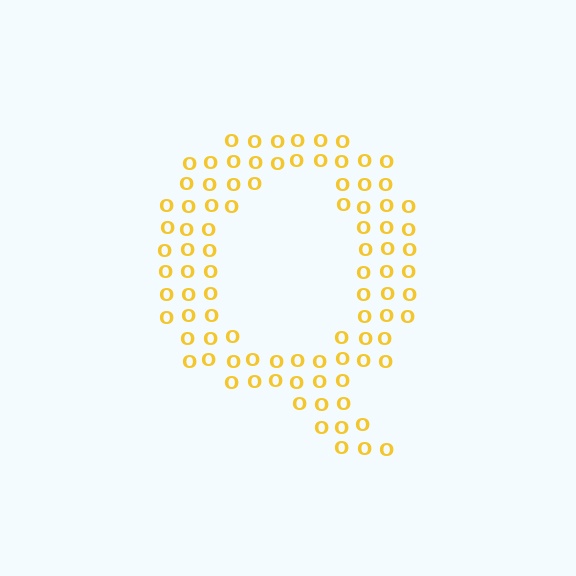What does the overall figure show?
The overall figure shows the letter Q.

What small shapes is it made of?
It is made of small letter O's.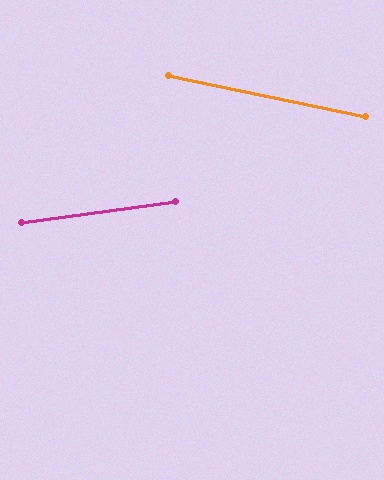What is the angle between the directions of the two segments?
Approximately 19 degrees.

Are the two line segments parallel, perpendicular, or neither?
Neither parallel nor perpendicular — they differ by about 19°.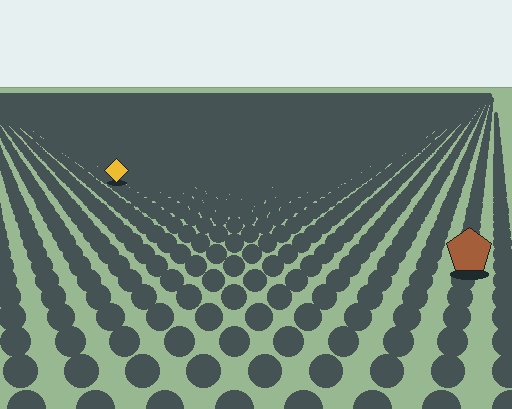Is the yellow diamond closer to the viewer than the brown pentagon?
No. The brown pentagon is closer — you can tell from the texture gradient: the ground texture is coarser near it.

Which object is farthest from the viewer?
The yellow diamond is farthest from the viewer. It appears smaller and the ground texture around it is denser.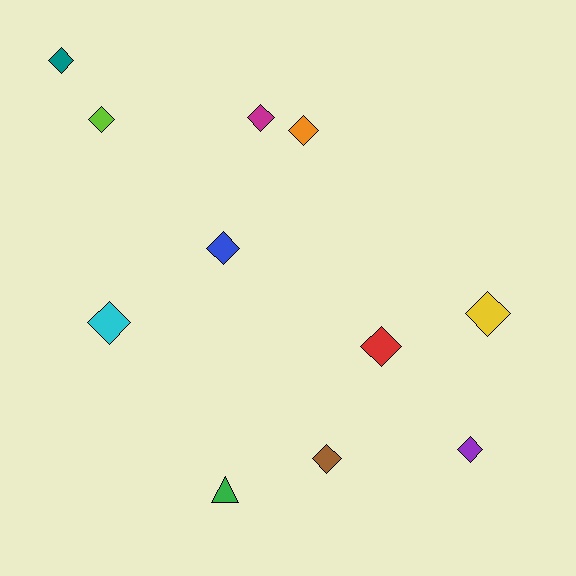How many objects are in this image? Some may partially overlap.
There are 11 objects.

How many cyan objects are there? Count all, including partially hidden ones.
There is 1 cyan object.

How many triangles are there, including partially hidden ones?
There is 1 triangle.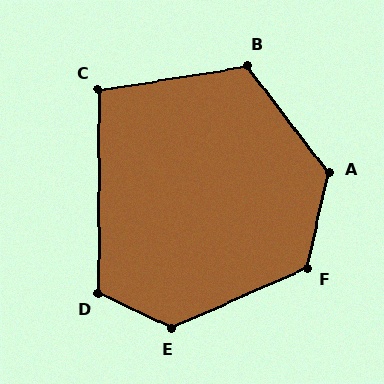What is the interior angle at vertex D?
Approximately 116 degrees (obtuse).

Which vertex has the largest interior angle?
E, at approximately 130 degrees.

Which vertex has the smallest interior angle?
C, at approximately 99 degrees.